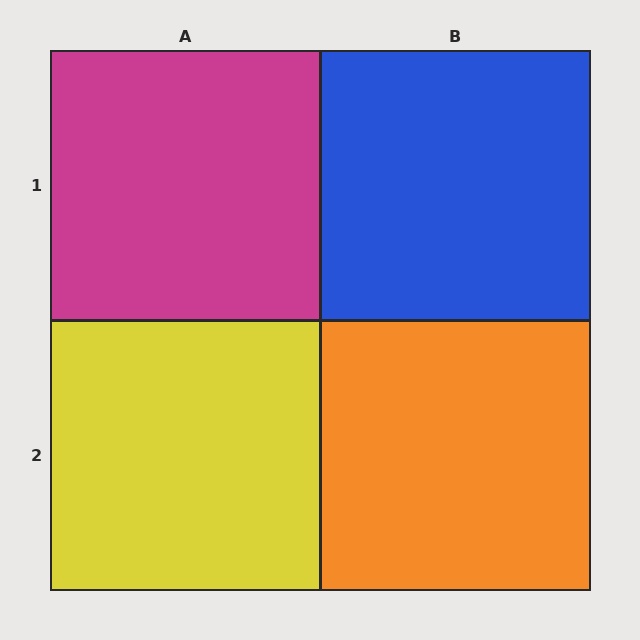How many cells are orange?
1 cell is orange.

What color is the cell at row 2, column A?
Yellow.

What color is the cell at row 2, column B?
Orange.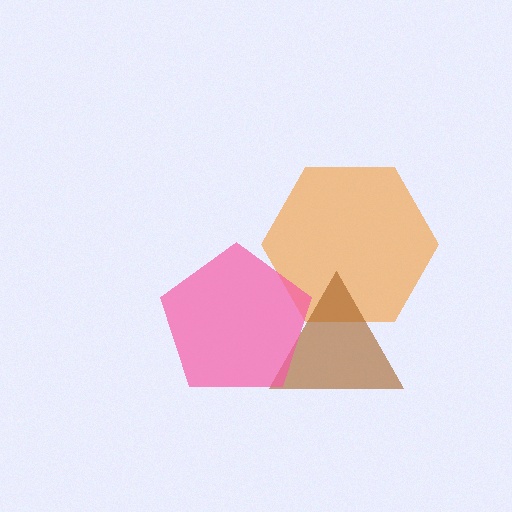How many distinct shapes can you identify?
There are 3 distinct shapes: an orange hexagon, a brown triangle, a pink pentagon.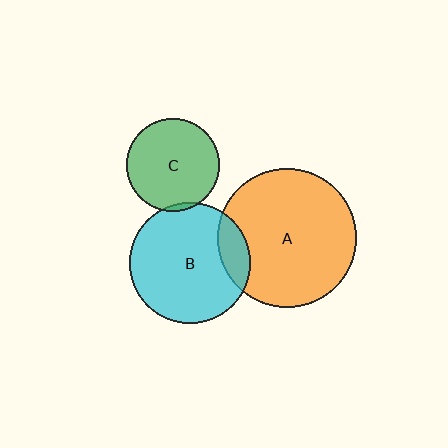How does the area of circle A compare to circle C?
Approximately 2.2 times.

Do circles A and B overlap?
Yes.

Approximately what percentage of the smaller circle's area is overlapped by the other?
Approximately 15%.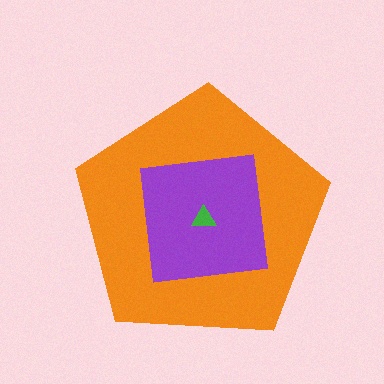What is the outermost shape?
The orange pentagon.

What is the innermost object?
The green triangle.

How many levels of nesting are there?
3.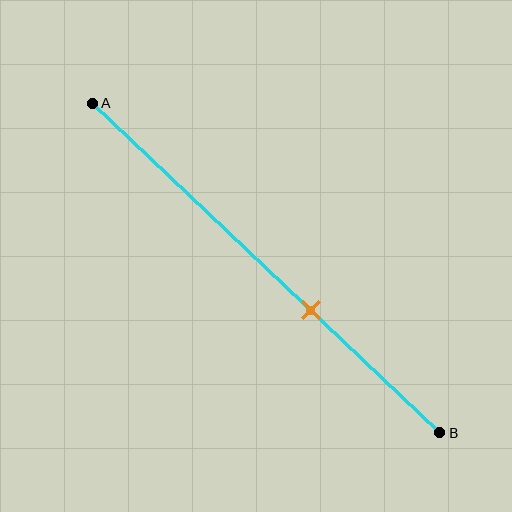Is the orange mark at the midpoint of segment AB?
No, the mark is at about 65% from A, not at the 50% midpoint.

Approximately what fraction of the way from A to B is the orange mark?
The orange mark is approximately 65% of the way from A to B.